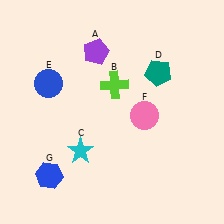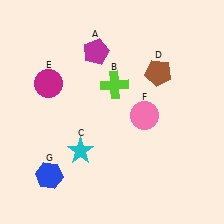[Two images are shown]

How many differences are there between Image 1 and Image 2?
There are 3 differences between the two images.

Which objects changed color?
A changed from purple to magenta. D changed from teal to brown. E changed from blue to magenta.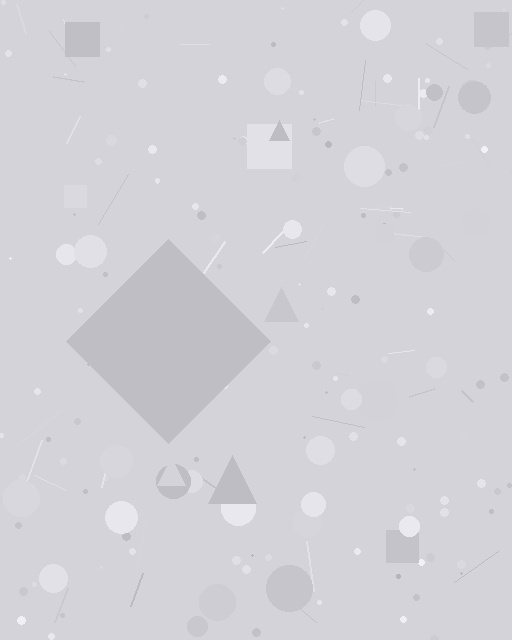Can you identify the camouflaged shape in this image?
The camouflaged shape is a diamond.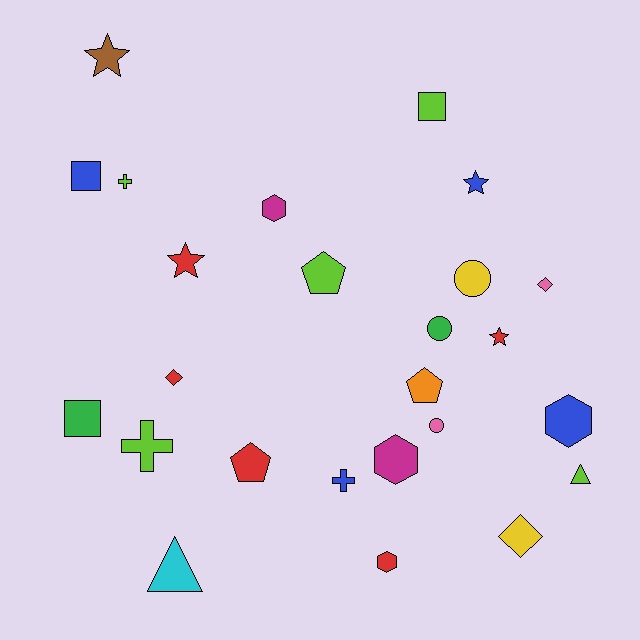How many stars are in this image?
There are 4 stars.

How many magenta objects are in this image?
There are 2 magenta objects.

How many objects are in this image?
There are 25 objects.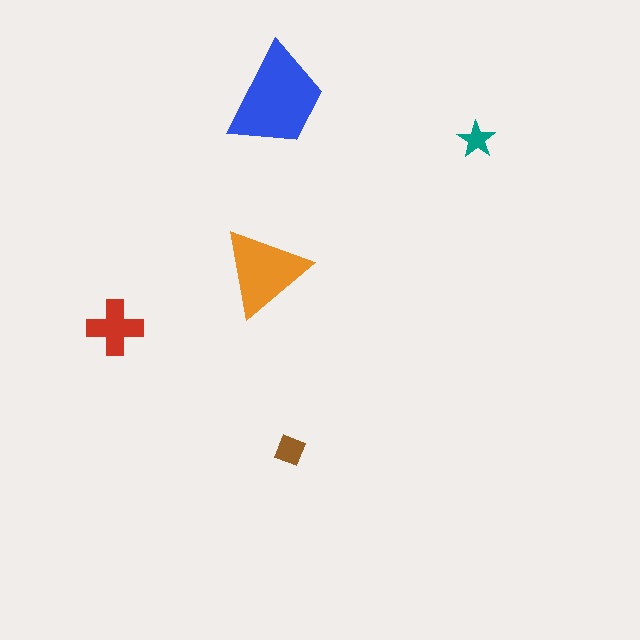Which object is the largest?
The blue trapezoid.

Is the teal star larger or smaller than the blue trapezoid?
Smaller.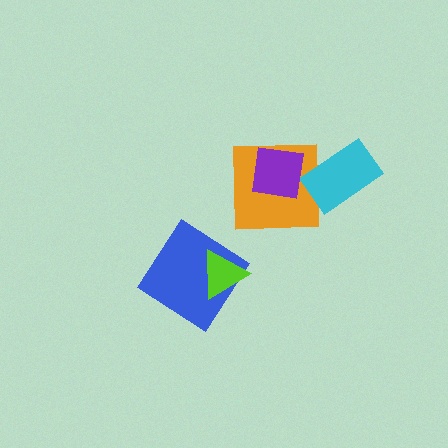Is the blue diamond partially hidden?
Yes, it is partially covered by another shape.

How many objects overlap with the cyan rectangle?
1 object overlaps with the cyan rectangle.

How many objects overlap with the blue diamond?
1 object overlaps with the blue diamond.